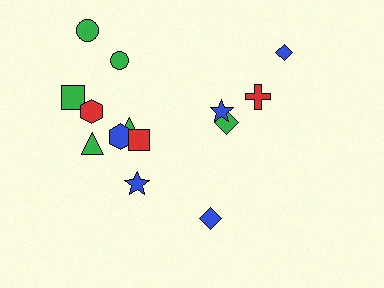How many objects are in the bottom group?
There are 3 objects.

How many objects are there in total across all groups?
There are 14 objects.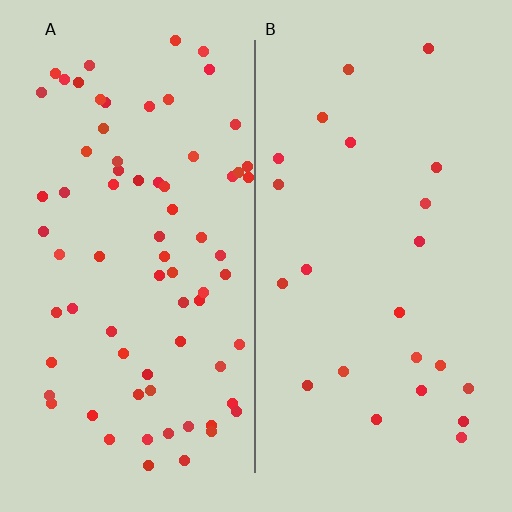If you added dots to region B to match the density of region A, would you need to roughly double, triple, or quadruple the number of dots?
Approximately triple.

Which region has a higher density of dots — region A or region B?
A (the left).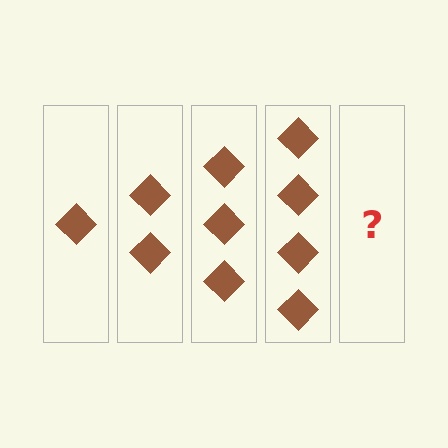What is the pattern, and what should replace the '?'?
The pattern is that each step adds one more diamond. The '?' should be 5 diamonds.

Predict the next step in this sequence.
The next step is 5 diamonds.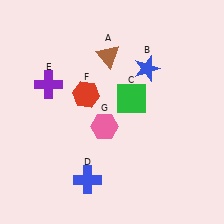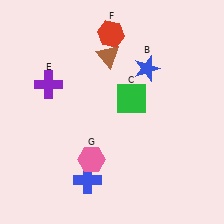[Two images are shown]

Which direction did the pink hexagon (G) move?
The pink hexagon (G) moved down.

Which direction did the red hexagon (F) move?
The red hexagon (F) moved up.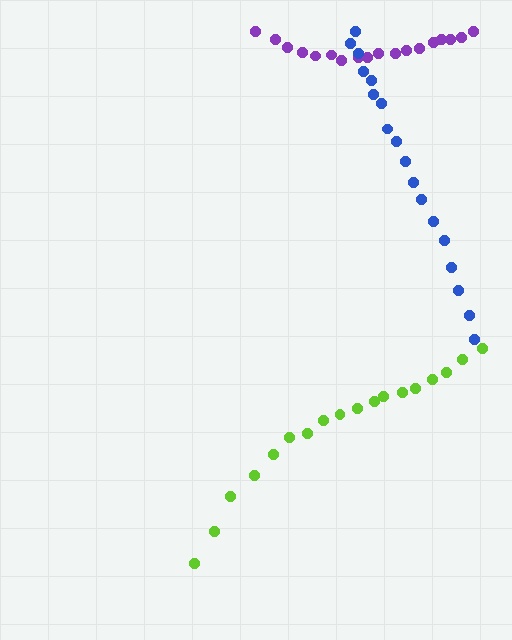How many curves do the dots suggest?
There are 3 distinct paths.